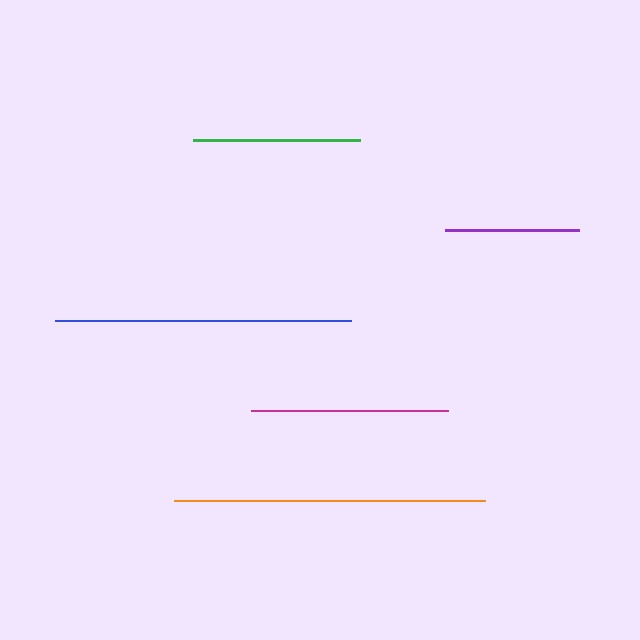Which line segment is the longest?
The orange line is the longest at approximately 311 pixels.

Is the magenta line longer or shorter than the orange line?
The orange line is longer than the magenta line.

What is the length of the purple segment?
The purple segment is approximately 134 pixels long.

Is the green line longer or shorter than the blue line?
The blue line is longer than the green line.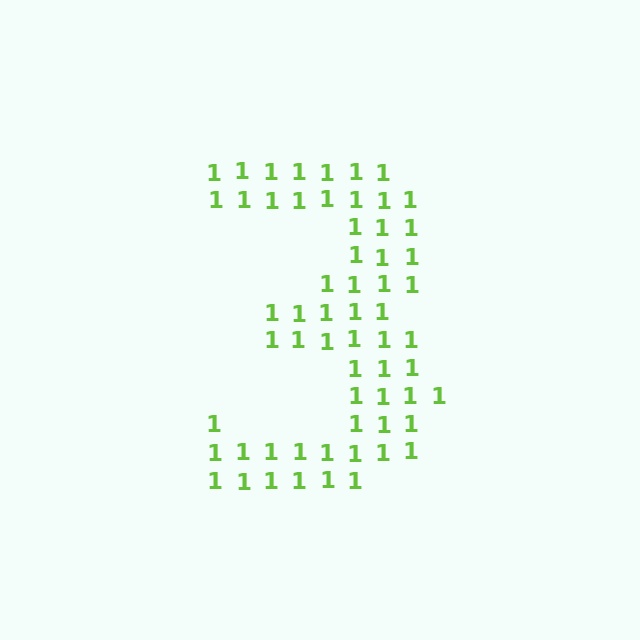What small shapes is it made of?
It is made of small digit 1's.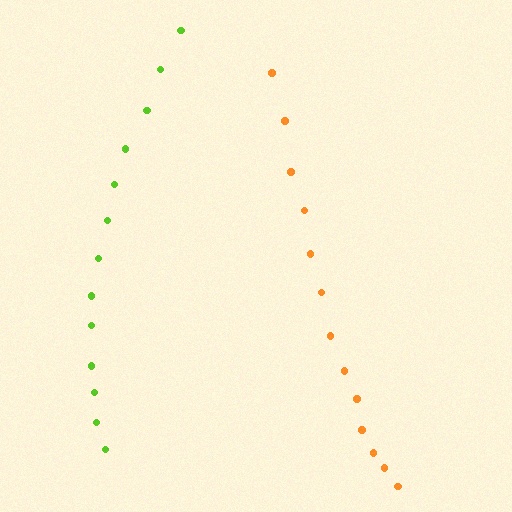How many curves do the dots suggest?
There are 2 distinct paths.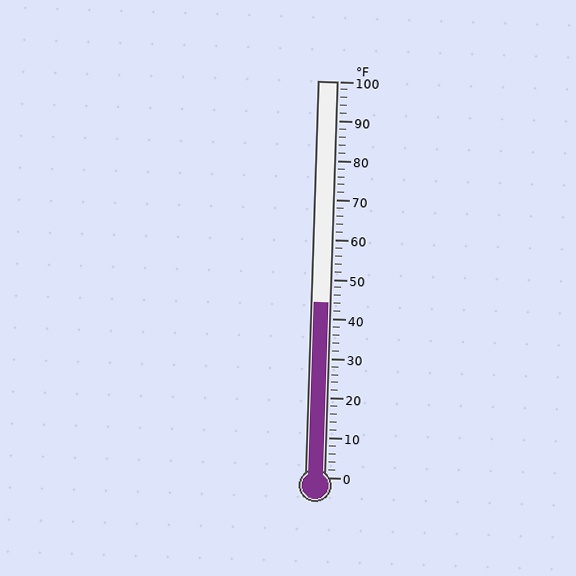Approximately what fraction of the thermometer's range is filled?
The thermometer is filled to approximately 45% of its range.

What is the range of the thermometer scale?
The thermometer scale ranges from 0°F to 100°F.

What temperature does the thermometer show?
The thermometer shows approximately 44°F.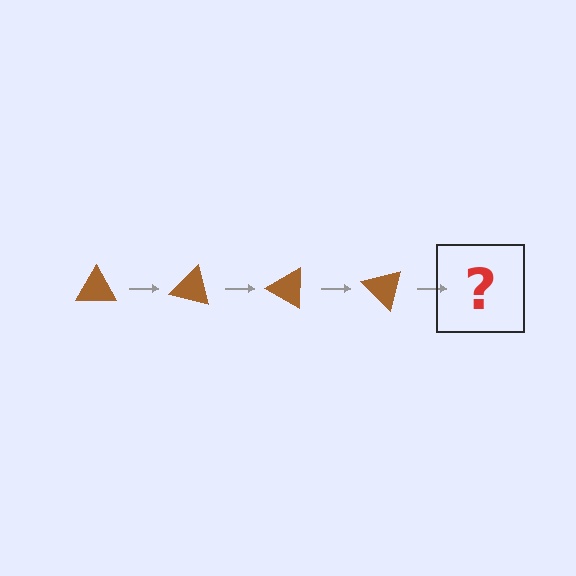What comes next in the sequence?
The next element should be a brown triangle rotated 60 degrees.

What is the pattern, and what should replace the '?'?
The pattern is that the triangle rotates 15 degrees each step. The '?' should be a brown triangle rotated 60 degrees.